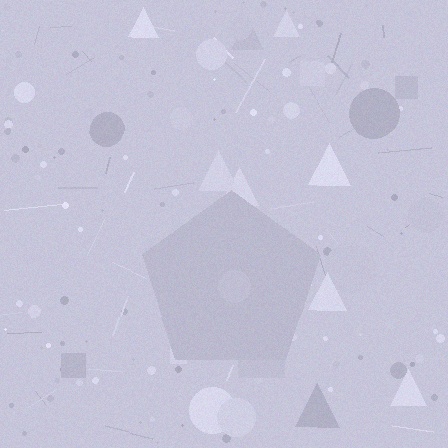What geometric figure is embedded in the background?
A pentagon is embedded in the background.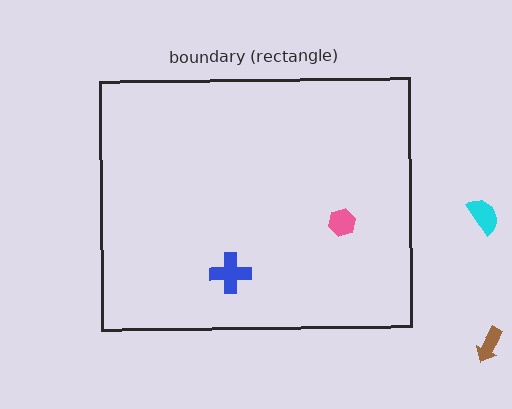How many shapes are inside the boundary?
2 inside, 2 outside.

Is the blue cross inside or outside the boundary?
Inside.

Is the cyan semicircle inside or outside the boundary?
Outside.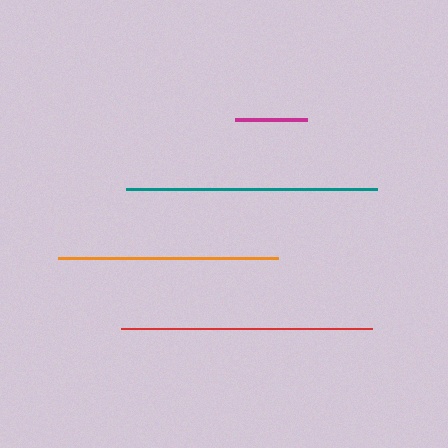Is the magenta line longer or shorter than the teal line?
The teal line is longer than the magenta line.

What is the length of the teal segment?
The teal segment is approximately 251 pixels long.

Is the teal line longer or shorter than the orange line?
The teal line is longer than the orange line.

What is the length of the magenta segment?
The magenta segment is approximately 71 pixels long.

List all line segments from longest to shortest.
From longest to shortest: teal, red, orange, magenta.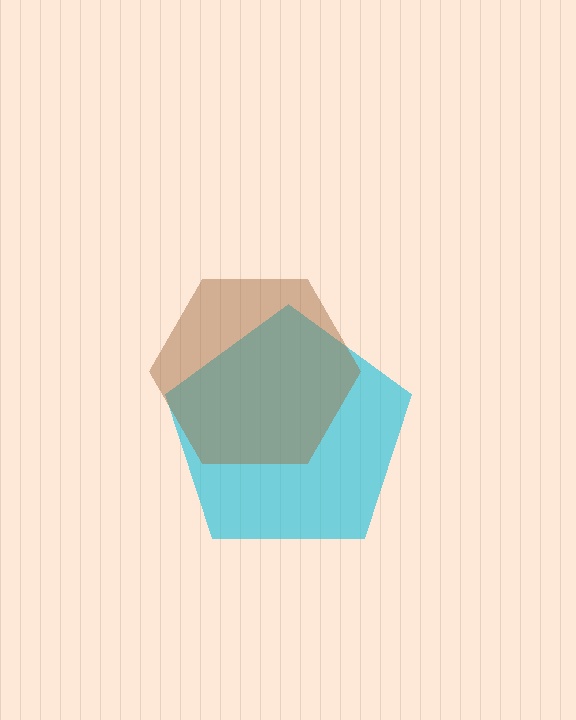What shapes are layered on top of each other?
The layered shapes are: a cyan pentagon, a brown hexagon.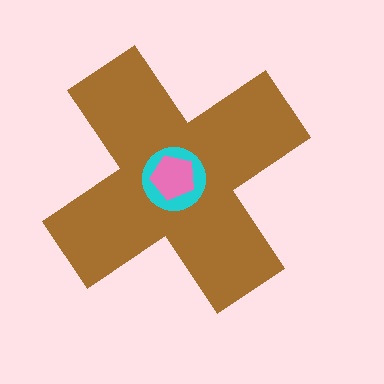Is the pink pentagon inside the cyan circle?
Yes.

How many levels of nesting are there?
3.